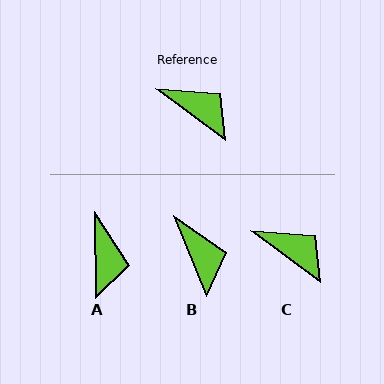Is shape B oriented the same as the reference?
No, it is off by about 31 degrees.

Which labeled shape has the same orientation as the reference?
C.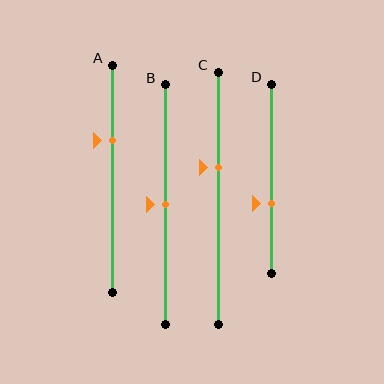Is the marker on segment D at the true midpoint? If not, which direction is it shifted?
No, the marker on segment D is shifted downward by about 13% of the segment length.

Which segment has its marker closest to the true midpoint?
Segment B has its marker closest to the true midpoint.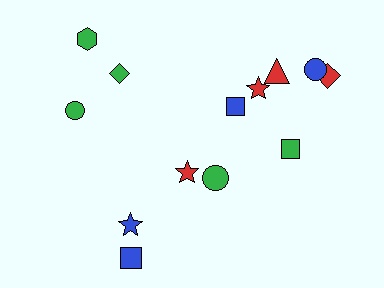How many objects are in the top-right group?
There are 6 objects.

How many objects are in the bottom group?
There are 4 objects.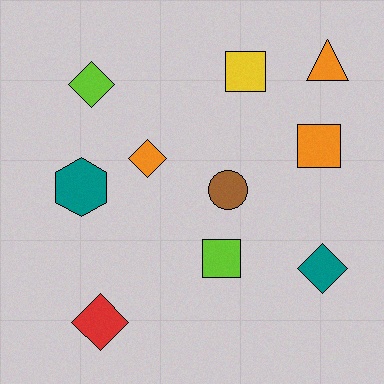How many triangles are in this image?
There is 1 triangle.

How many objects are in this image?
There are 10 objects.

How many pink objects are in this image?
There are no pink objects.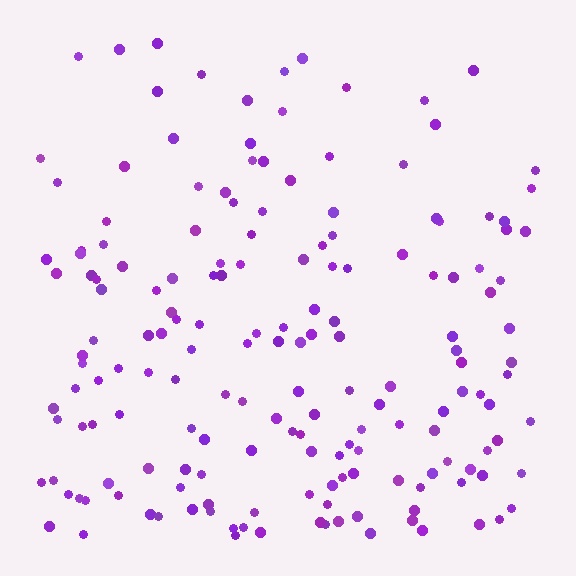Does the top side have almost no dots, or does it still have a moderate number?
Still a moderate number, just noticeably fewer than the bottom.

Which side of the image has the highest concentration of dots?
The bottom.